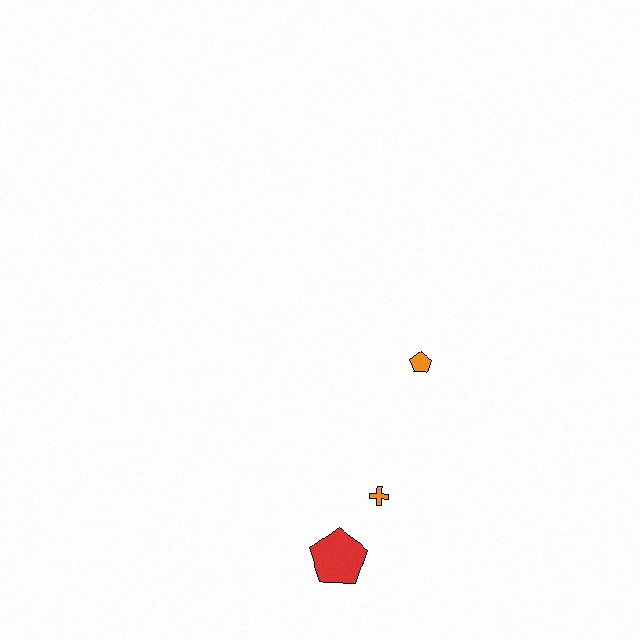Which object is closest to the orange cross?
The red pentagon is closest to the orange cross.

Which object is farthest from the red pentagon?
The orange pentagon is farthest from the red pentagon.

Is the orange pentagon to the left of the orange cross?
No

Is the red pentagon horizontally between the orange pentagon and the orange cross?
No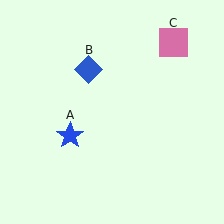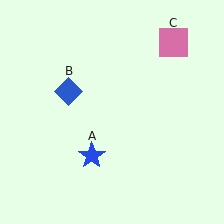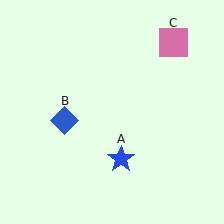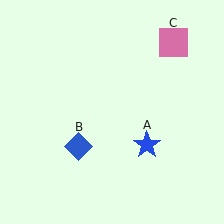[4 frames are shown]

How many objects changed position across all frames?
2 objects changed position: blue star (object A), blue diamond (object B).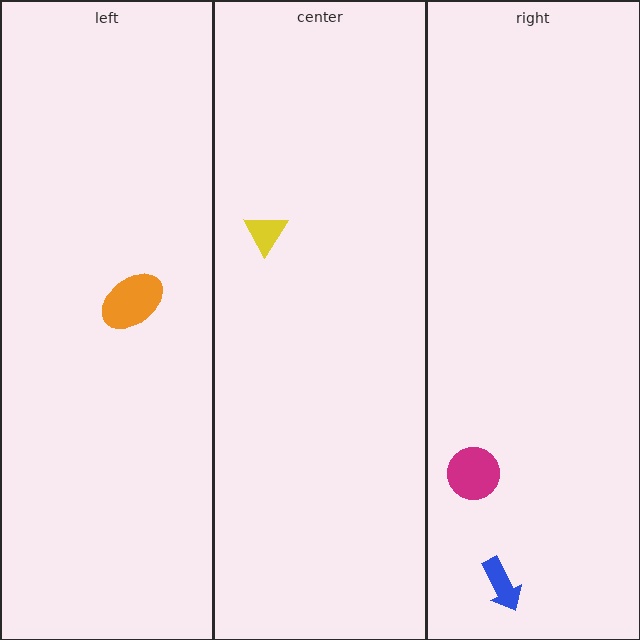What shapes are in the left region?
The orange ellipse.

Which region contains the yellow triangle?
The center region.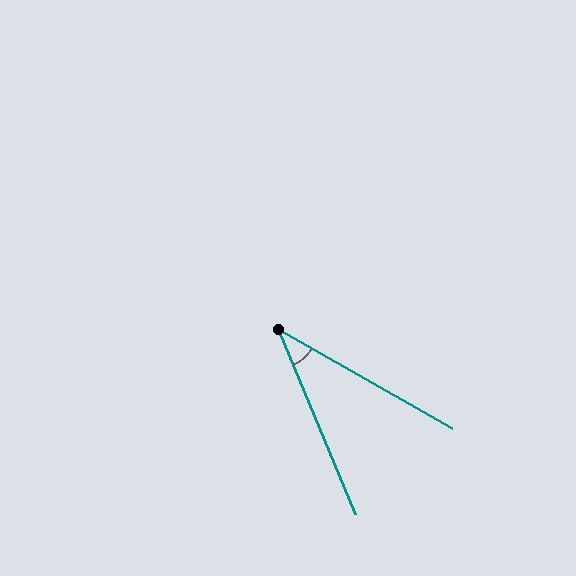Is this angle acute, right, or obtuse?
It is acute.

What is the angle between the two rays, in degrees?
Approximately 38 degrees.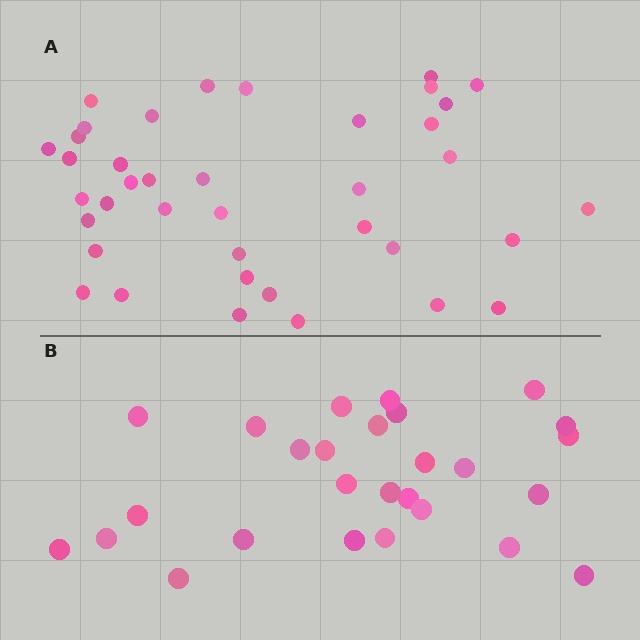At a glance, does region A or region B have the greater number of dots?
Region A (the top region) has more dots.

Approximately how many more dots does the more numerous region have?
Region A has roughly 12 or so more dots than region B.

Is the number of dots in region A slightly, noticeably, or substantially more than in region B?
Region A has noticeably more, but not dramatically so. The ratio is roughly 1.4 to 1.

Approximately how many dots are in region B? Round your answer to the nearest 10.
About 30 dots. (The exact count is 27, which rounds to 30.)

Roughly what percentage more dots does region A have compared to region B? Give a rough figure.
About 45% more.